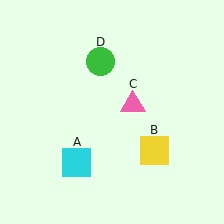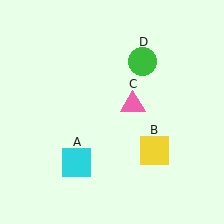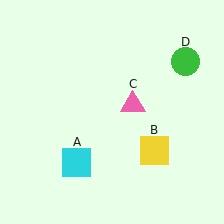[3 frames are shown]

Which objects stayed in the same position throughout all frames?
Cyan square (object A) and yellow square (object B) and pink triangle (object C) remained stationary.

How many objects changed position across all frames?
1 object changed position: green circle (object D).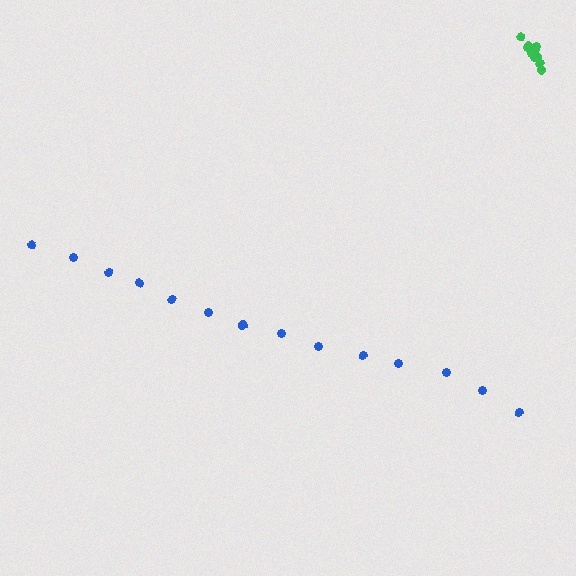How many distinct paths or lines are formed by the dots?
There are 2 distinct paths.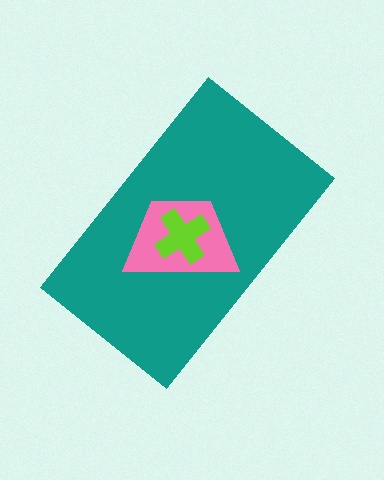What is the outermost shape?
The teal rectangle.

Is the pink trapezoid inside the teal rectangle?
Yes.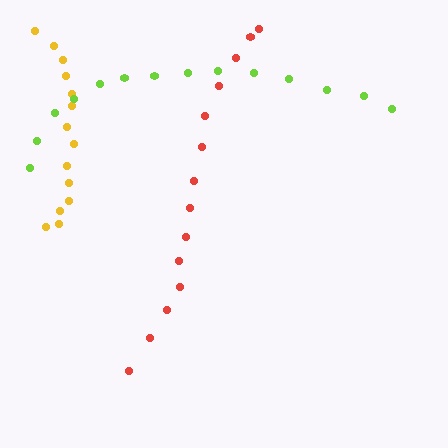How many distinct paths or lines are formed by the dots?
There are 3 distinct paths.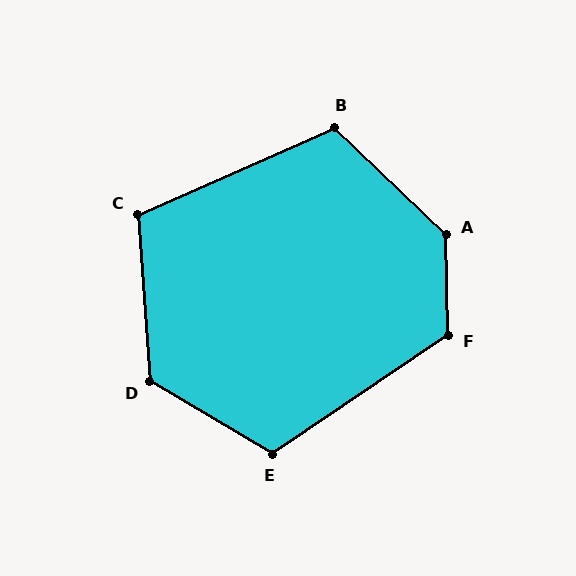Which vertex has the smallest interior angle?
C, at approximately 110 degrees.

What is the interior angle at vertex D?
Approximately 125 degrees (obtuse).